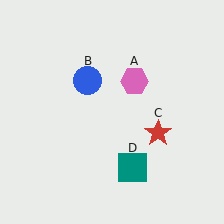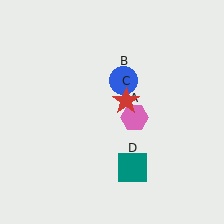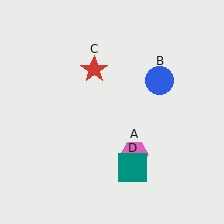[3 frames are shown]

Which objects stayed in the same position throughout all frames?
Teal square (object D) remained stationary.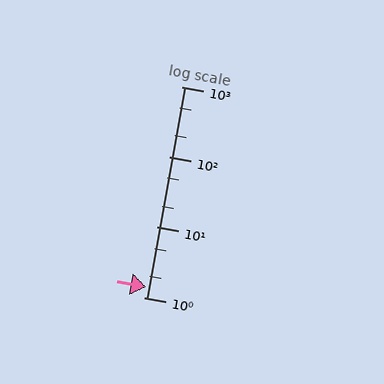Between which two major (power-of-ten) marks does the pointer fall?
The pointer is between 1 and 10.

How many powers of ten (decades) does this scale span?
The scale spans 3 decades, from 1 to 1000.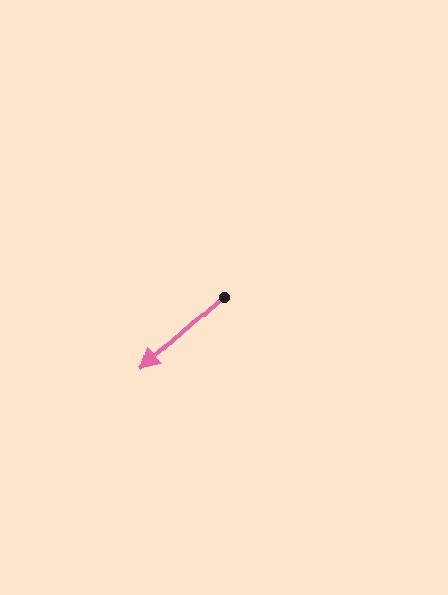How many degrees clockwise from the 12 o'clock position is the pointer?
Approximately 229 degrees.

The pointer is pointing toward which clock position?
Roughly 8 o'clock.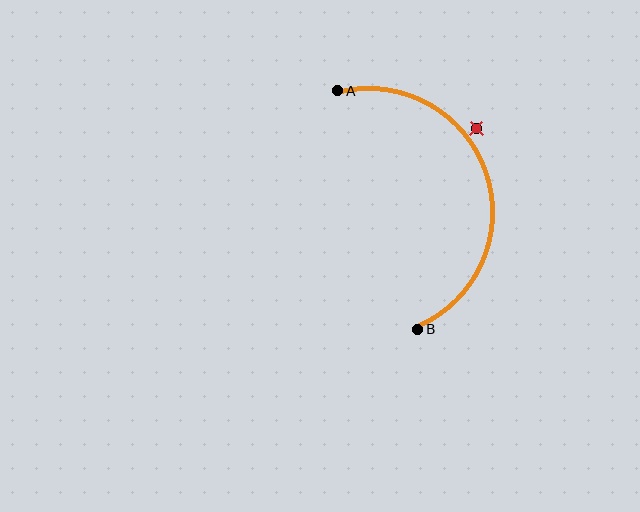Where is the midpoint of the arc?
The arc midpoint is the point on the curve farthest from the straight line joining A and B. It sits to the right of that line.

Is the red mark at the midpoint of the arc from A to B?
No — the red mark does not lie on the arc at all. It sits slightly outside the curve.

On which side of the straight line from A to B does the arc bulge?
The arc bulges to the right of the straight line connecting A and B.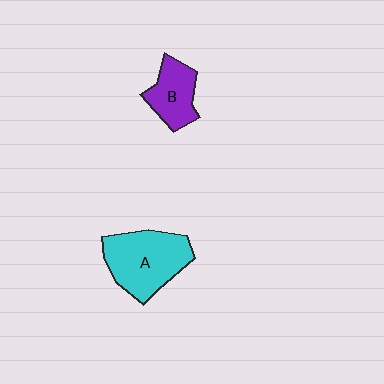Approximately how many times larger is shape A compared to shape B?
Approximately 1.7 times.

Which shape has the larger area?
Shape A (cyan).